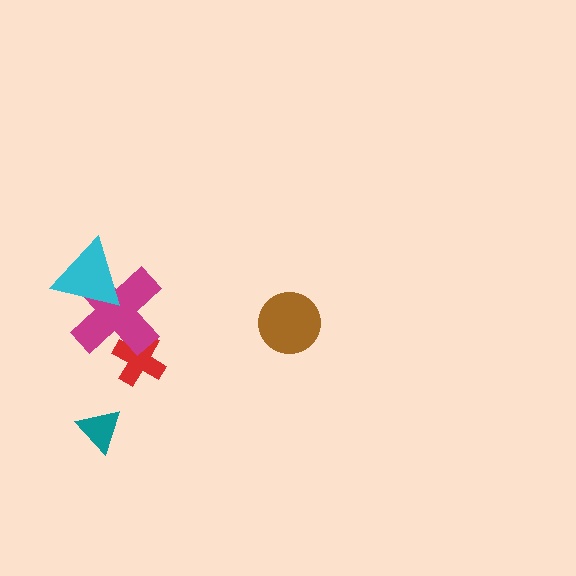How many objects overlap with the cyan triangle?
1 object overlaps with the cyan triangle.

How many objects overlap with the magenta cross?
2 objects overlap with the magenta cross.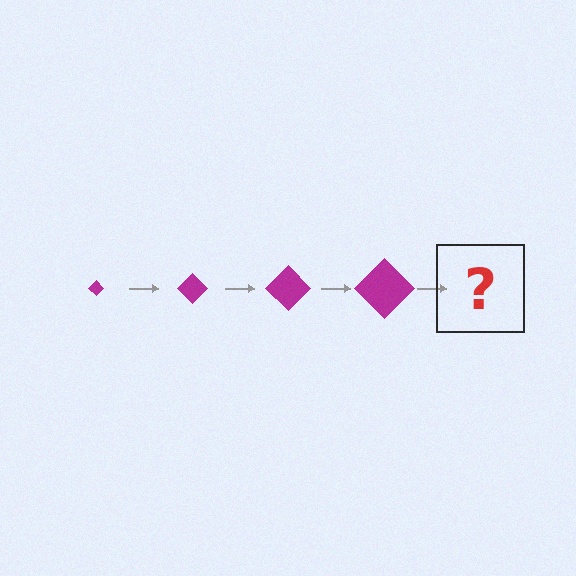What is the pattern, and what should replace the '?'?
The pattern is that the diamond gets progressively larger each step. The '?' should be a magenta diamond, larger than the previous one.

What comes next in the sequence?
The next element should be a magenta diamond, larger than the previous one.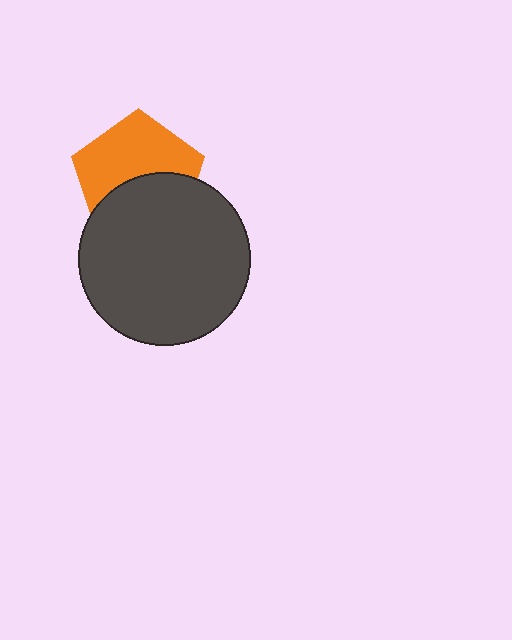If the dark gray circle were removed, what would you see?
You would see the complete orange pentagon.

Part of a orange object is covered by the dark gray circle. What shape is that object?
It is a pentagon.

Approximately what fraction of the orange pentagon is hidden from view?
Roughly 44% of the orange pentagon is hidden behind the dark gray circle.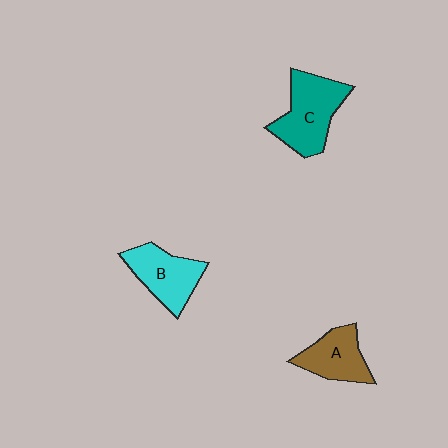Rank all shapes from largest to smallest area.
From largest to smallest: C (teal), B (cyan), A (brown).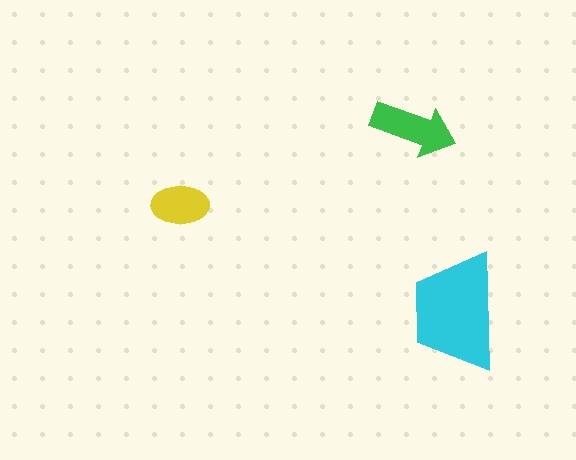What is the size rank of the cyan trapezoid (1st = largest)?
1st.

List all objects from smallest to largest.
The yellow ellipse, the green arrow, the cyan trapezoid.